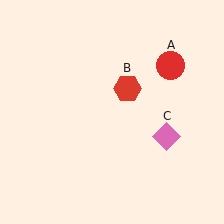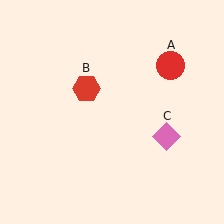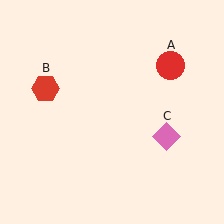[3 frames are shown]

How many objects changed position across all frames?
1 object changed position: red hexagon (object B).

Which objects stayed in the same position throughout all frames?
Red circle (object A) and pink diamond (object C) remained stationary.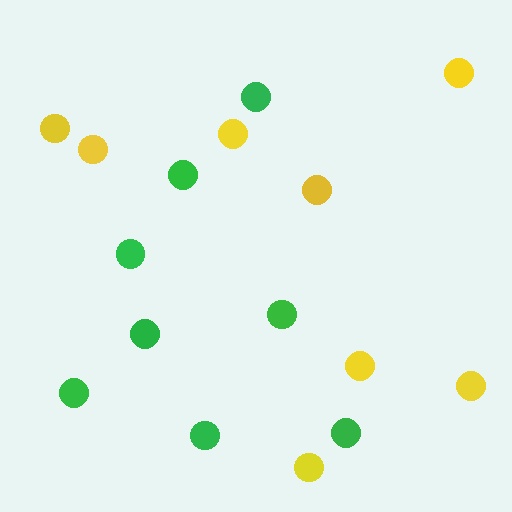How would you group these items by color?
There are 2 groups: one group of yellow circles (8) and one group of green circles (8).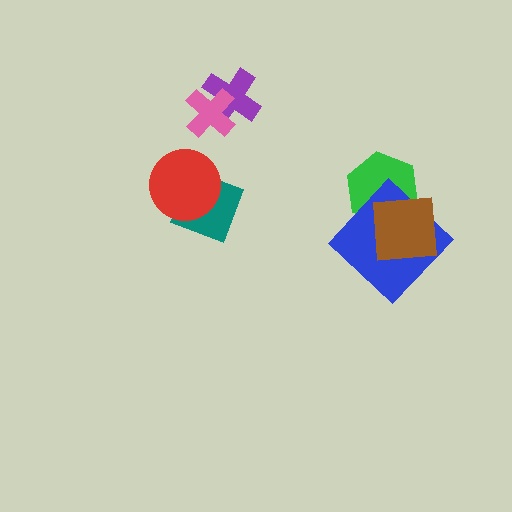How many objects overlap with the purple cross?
1 object overlaps with the purple cross.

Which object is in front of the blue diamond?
The brown square is in front of the blue diamond.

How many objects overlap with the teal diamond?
1 object overlaps with the teal diamond.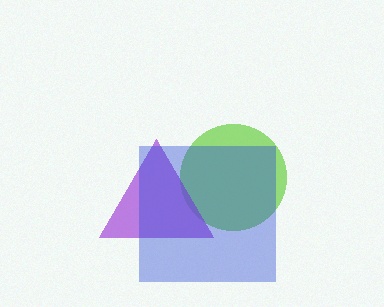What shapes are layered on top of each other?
The layered shapes are: a lime circle, a purple triangle, a blue square.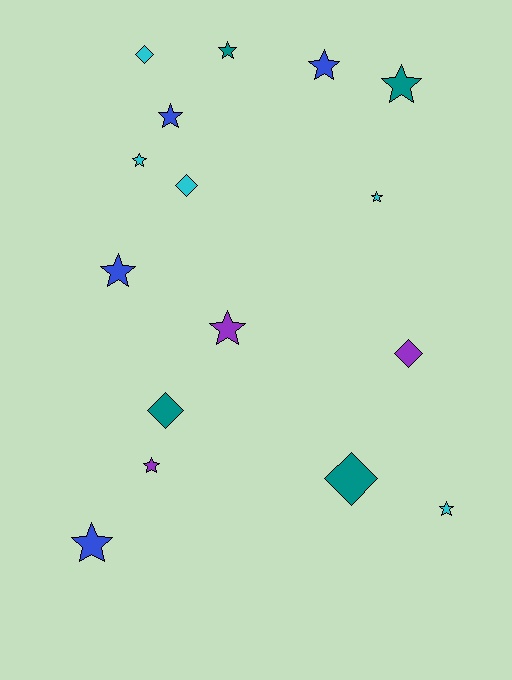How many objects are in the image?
There are 16 objects.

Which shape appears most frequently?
Star, with 11 objects.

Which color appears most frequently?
Cyan, with 5 objects.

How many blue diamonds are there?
There are no blue diamonds.